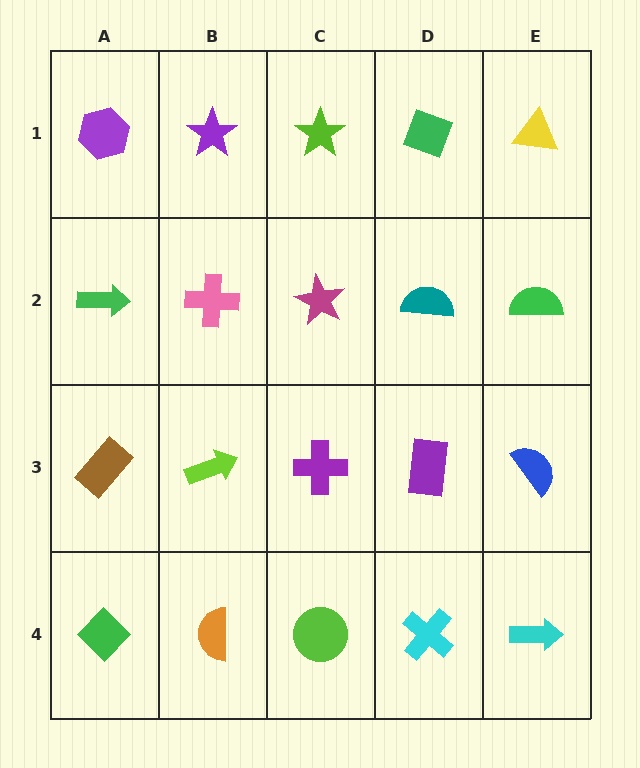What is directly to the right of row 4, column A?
An orange semicircle.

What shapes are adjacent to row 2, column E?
A yellow triangle (row 1, column E), a blue semicircle (row 3, column E), a teal semicircle (row 2, column D).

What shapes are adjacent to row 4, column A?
A brown rectangle (row 3, column A), an orange semicircle (row 4, column B).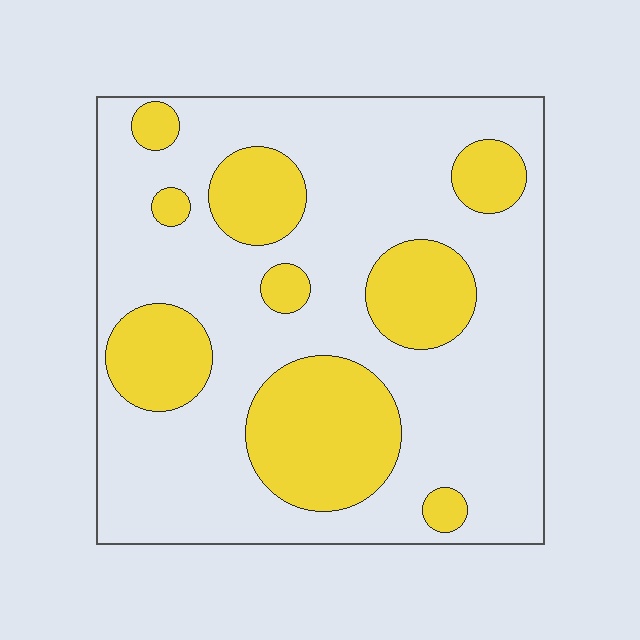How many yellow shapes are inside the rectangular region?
9.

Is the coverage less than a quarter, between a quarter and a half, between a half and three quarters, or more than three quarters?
Between a quarter and a half.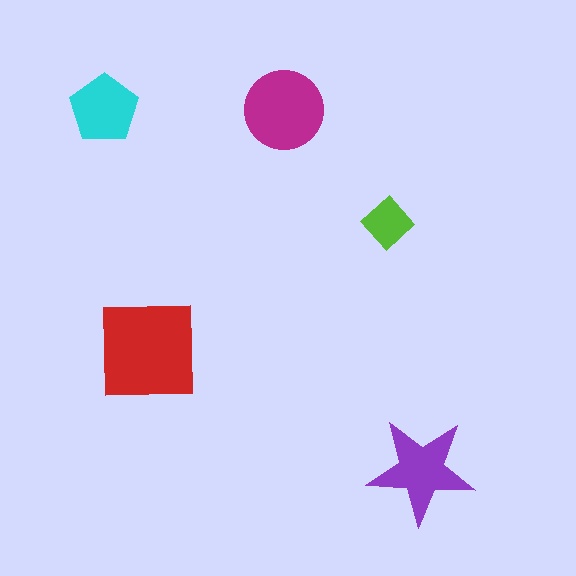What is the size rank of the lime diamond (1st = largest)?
5th.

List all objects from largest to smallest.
The red square, the magenta circle, the purple star, the cyan pentagon, the lime diamond.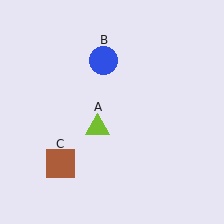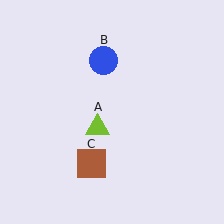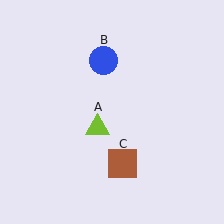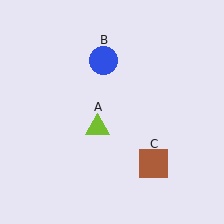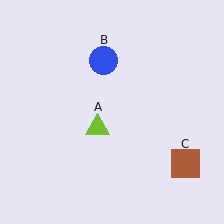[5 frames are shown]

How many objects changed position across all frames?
1 object changed position: brown square (object C).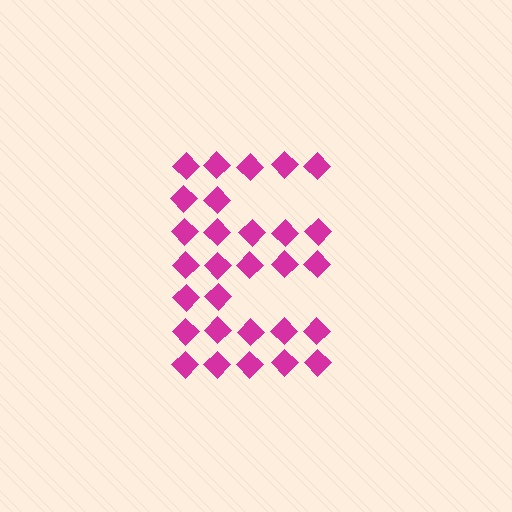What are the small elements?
The small elements are diamonds.